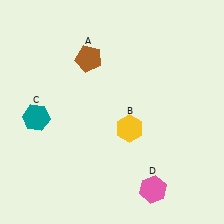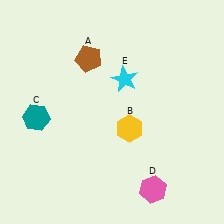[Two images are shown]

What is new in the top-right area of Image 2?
A cyan star (E) was added in the top-right area of Image 2.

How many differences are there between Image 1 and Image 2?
There is 1 difference between the two images.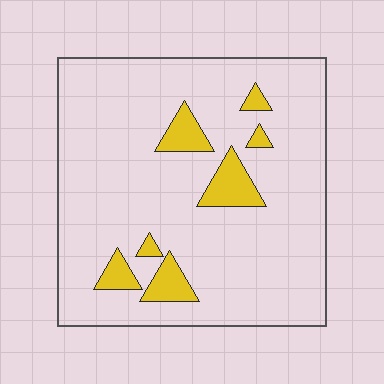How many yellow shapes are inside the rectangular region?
7.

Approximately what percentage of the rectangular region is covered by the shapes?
Approximately 10%.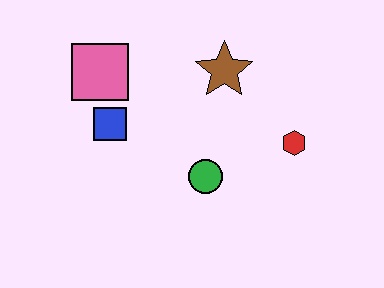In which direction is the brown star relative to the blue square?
The brown star is to the right of the blue square.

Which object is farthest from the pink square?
The red hexagon is farthest from the pink square.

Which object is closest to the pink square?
The blue square is closest to the pink square.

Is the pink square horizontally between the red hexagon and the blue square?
No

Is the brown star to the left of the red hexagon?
Yes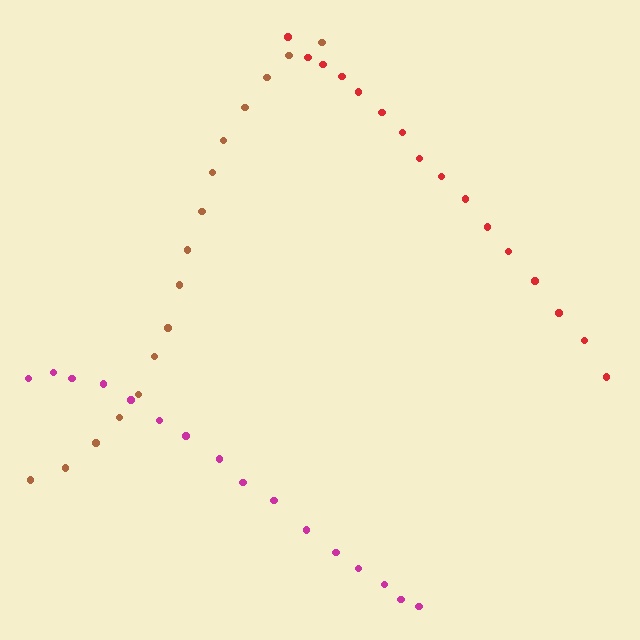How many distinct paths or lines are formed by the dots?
There are 3 distinct paths.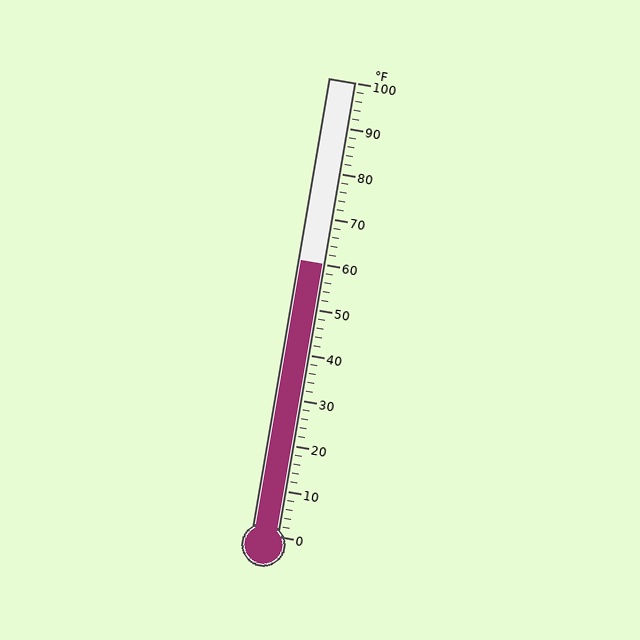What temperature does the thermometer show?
The thermometer shows approximately 60°F.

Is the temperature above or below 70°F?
The temperature is below 70°F.